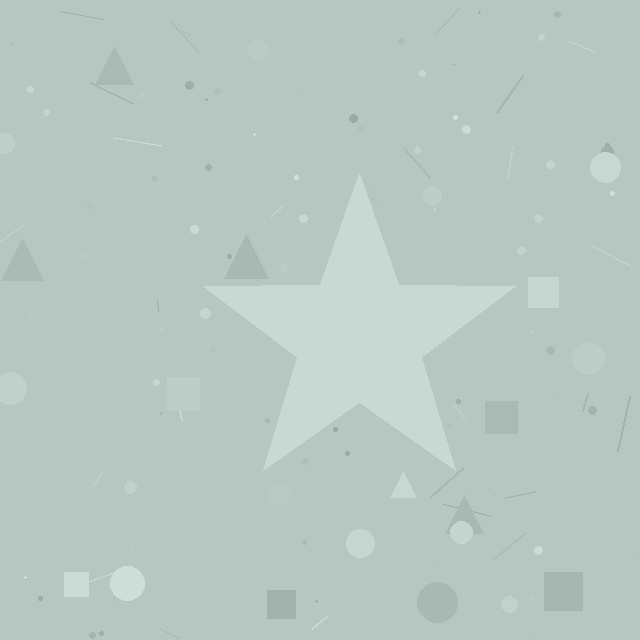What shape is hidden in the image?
A star is hidden in the image.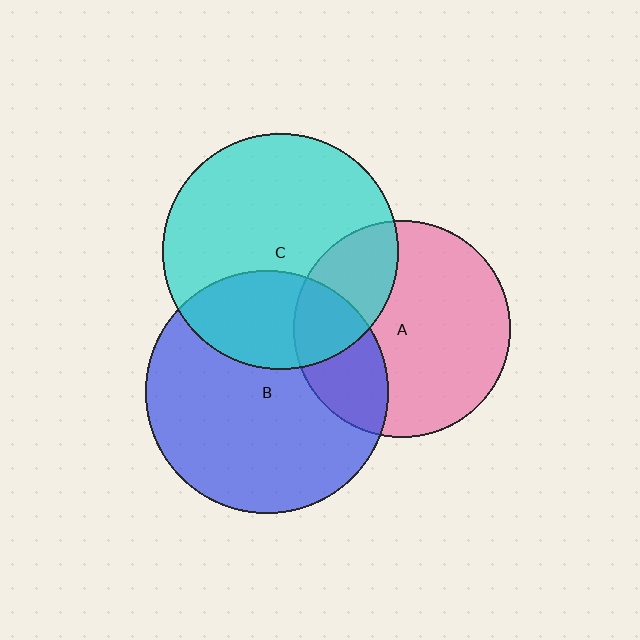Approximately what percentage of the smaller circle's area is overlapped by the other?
Approximately 30%.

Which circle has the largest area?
Circle B (blue).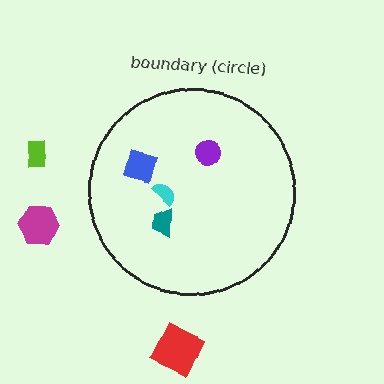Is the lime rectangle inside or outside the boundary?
Outside.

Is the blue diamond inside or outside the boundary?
Inside.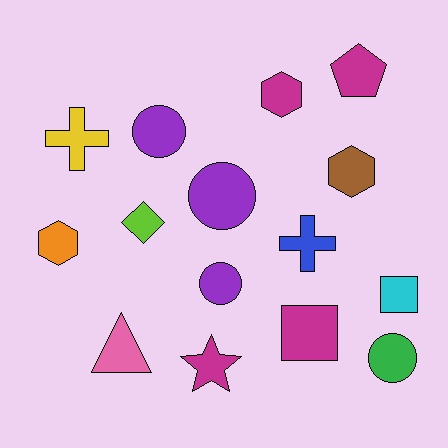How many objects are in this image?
There are 15 objects.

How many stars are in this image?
There is 1 star.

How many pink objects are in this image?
There is 1 pink object.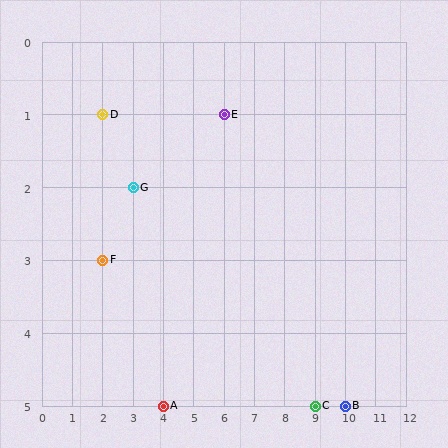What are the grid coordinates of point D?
Point D is at grid coordinates (2, 1).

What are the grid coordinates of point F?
Point F is at grid coordinates (2, 3).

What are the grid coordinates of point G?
Point G is at grid coordinates (3, 2).